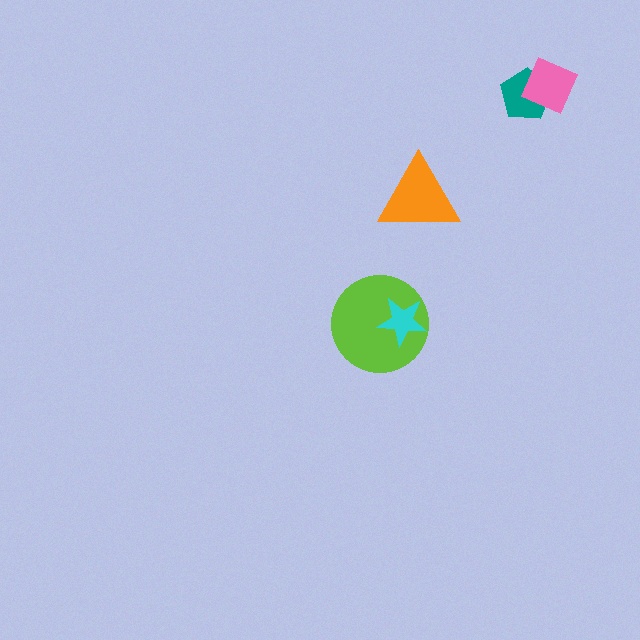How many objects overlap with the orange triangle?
0 objects overlap with the orange triangle.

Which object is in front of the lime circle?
The cyan star is in front of the lime circle.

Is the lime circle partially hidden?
Yes, it is partially covered by another shape.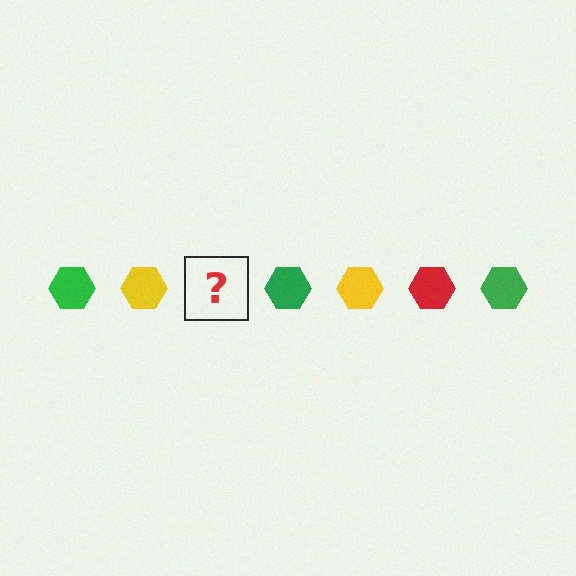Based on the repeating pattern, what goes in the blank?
The blank should be a red hexagon.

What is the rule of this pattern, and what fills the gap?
The rule is that the pattern cycles through green, yellow, red hexagons. The gap should be filled with a red hexagon.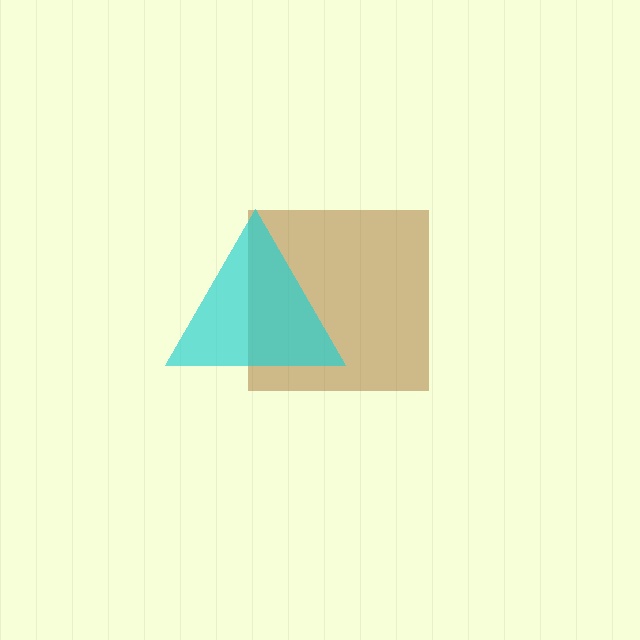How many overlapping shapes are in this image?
There are 2 overlapping shapes in the image.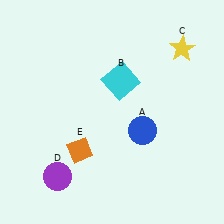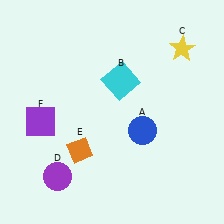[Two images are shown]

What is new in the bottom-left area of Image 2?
A purple square (F) was added in the bottom-left area of Image 2.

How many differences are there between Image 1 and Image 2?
There is 1 difference between the two images.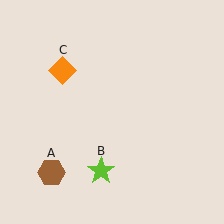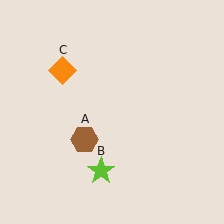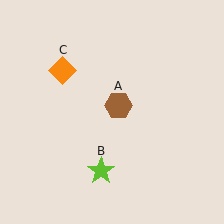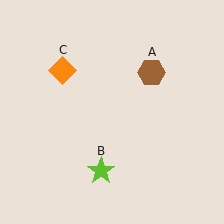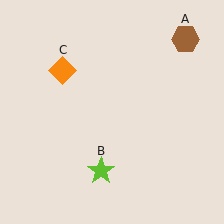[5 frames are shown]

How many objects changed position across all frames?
1 object changed position: brown hexagon (object A).